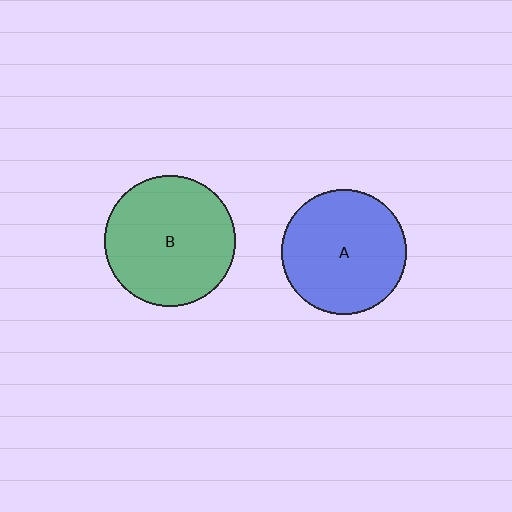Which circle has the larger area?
Circle B (green).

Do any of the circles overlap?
No, none of the circles overlap.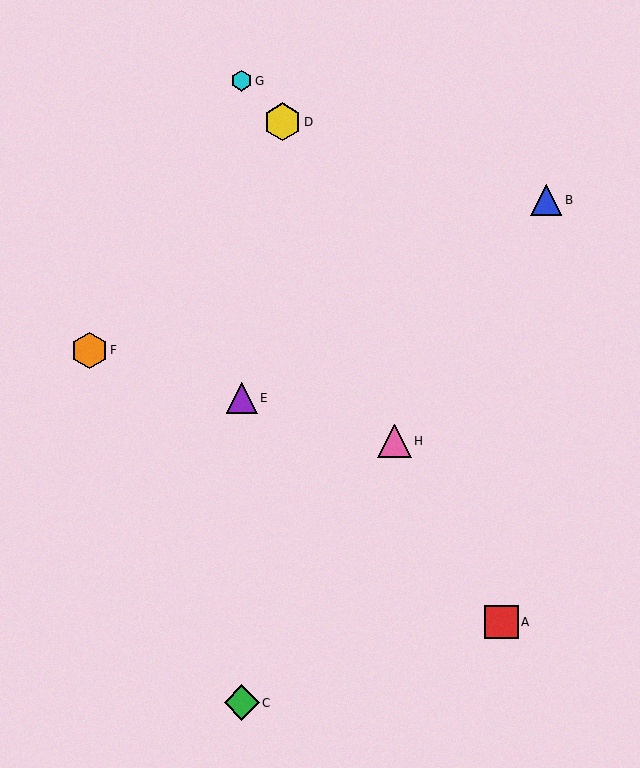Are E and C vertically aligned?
Yes, both are at x≈242.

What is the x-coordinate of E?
Object E is at x≈242.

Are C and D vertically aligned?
No, C is at x≈242 and D is at x≈282.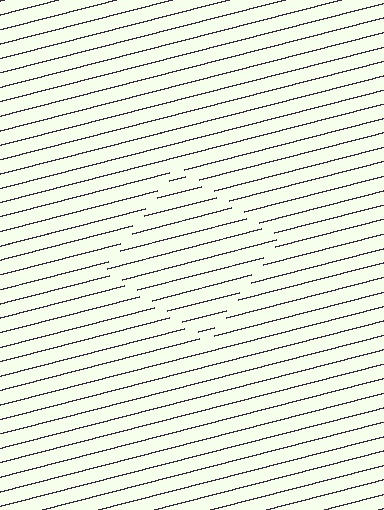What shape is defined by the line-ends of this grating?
An illusory square. The interior of the shape contains the same grating, shifted by half a period — the contour is defined by the phase discontinuity where line-ends from the inner and outer gratings abut.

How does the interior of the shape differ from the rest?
The interior of the shape contains the same grating, shifted by half a period — the contour is defined by the phase discontinuity where line-ends from the inner and outer gratings abut.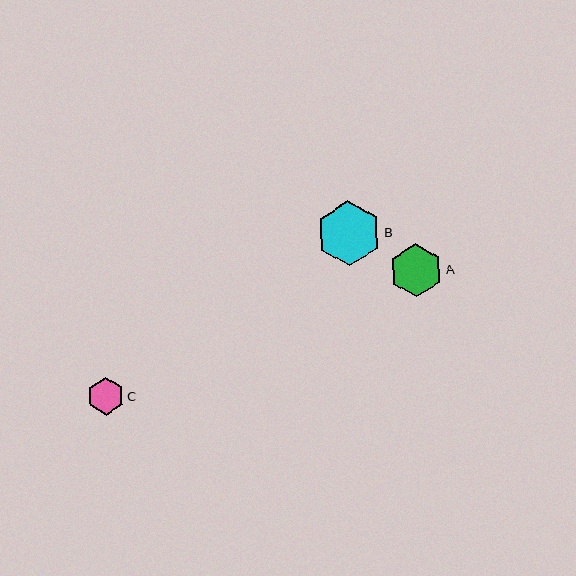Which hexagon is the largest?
Hexagon B is the largest with a size of approximately 65 pixels.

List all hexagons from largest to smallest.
From largest to smallest: B, A, C.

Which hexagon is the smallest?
Hexagon C is the smallest with a size of approximately 37 pixels.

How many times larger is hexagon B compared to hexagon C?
Hexagon B is approximately 1.7 times the size of hexagon C.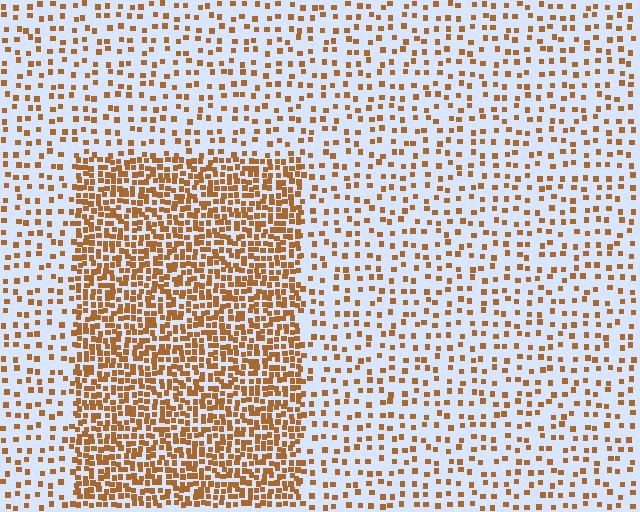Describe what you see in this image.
The image contains small brown elements arranged at two different densities. A rectangle-shaped region is visible where the elements are more densely packed than the surrounding area.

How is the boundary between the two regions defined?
The boundary is defined by a change in element density (approximately 2.7x ratio). All elements are the same color, size, and shape.